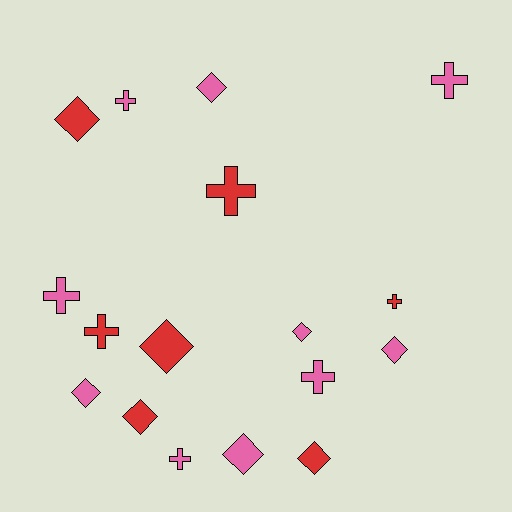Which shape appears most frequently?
Diamond, with 9 objects.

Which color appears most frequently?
Pink, with 10 objects.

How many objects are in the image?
There are 17 objects.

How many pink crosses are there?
There are 5 pink crosses.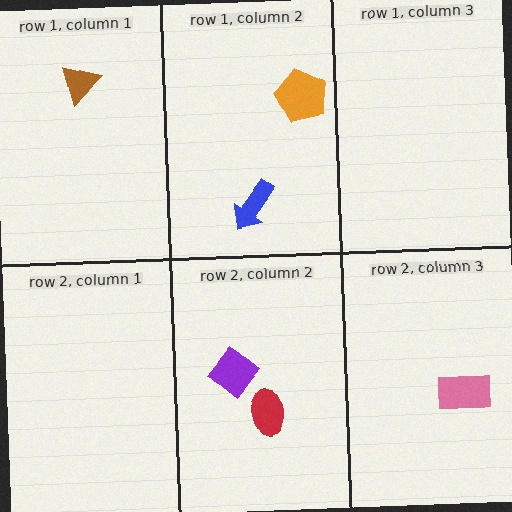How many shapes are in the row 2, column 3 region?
1.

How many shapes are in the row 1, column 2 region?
2.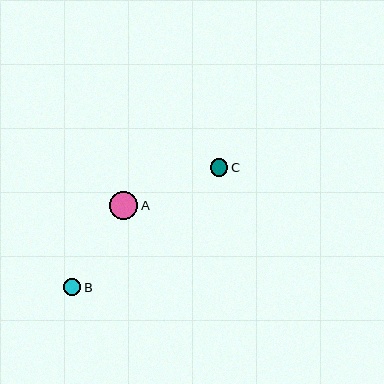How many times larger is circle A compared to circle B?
Circle A is approximately 1.6 times the size of circle B.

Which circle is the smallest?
Circle B is the smallest with a size of approximately 17 pixels.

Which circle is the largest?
Circle A is the largest with a size of approximately 28 pixels.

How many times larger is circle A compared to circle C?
Circle A is approximately 1.6 times the size of circle C.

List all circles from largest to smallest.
From largest to smallest: A, C, B.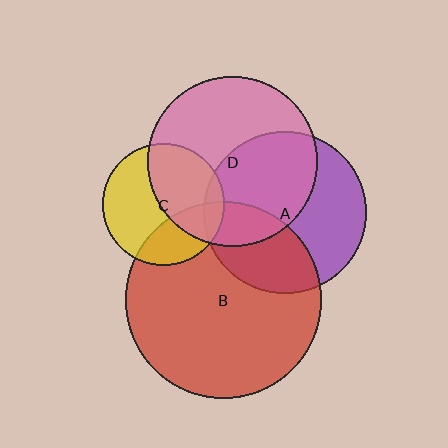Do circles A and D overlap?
Yes.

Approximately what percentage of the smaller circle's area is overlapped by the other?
Approximately 50%.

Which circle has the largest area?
Circle B (red).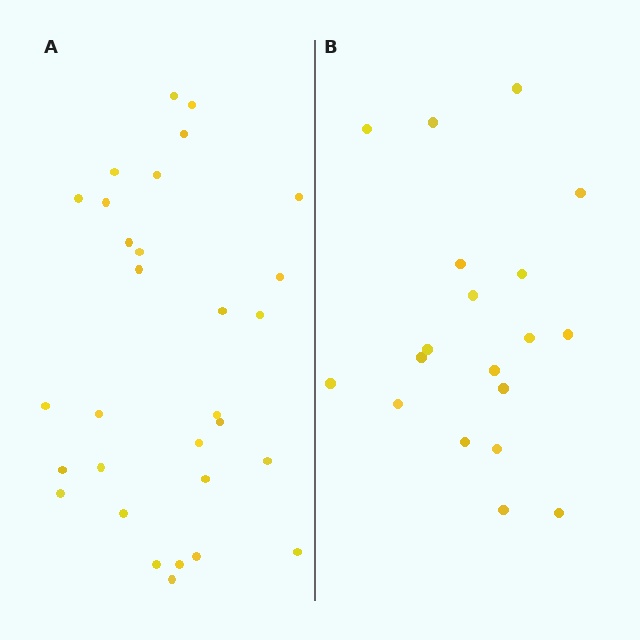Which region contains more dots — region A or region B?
Region A (the left region) has more dots.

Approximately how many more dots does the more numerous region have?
Region A has roughly 12 or so more dots than region B.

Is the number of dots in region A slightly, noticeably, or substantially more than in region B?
Region A has substantially more. The ratio is roughly 1.6 to 1.